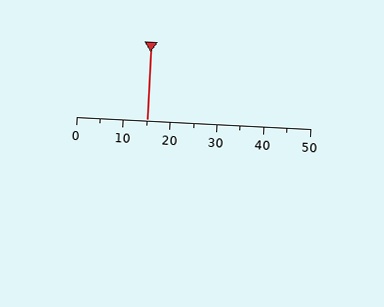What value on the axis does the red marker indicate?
The marker indicates approximately 15.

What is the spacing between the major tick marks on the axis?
The major ticks are spaced 10 apart.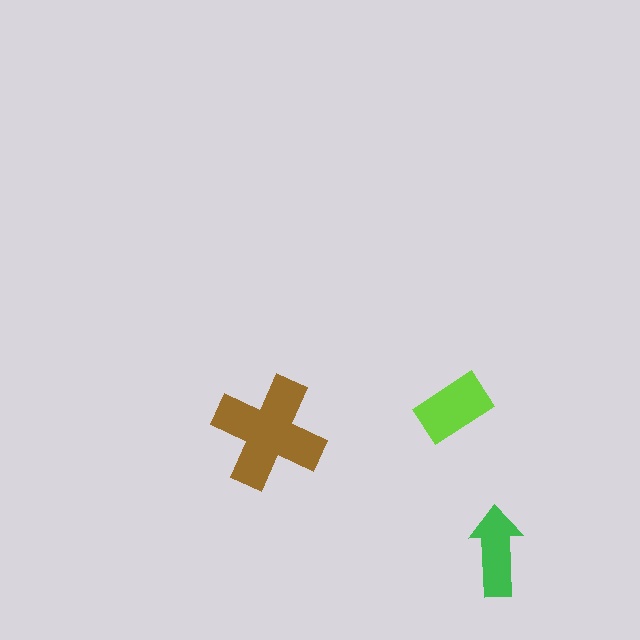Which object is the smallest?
The green arrow.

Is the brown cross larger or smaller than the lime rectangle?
Larger.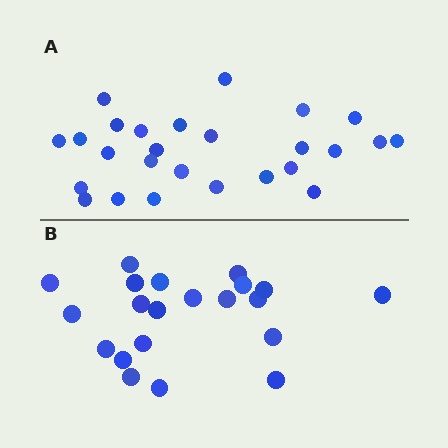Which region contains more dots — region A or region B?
Region A (the top region) has more dots.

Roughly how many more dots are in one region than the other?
Region A has about 5 more dots than region B.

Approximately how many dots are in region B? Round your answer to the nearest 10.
About 20 dots. (The exact count is 21, which rounds to 20.)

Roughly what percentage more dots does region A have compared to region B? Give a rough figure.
About 25% more.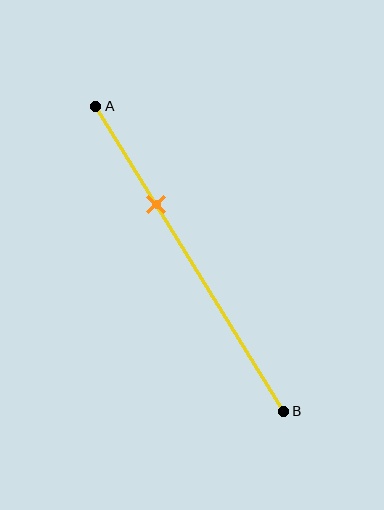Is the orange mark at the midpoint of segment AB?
No, the mark is at about 30% from A, not at the 50% midpoint.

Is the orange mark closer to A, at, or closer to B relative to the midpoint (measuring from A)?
The orange mark is closer to point A than the midpoint of segment AB.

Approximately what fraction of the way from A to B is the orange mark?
The orange mark is approximately 30% of the way from A to B.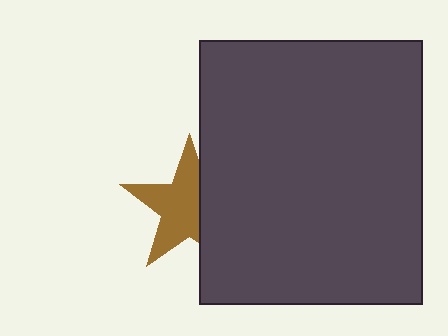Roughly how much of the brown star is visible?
About half of it is visible (roughly 64%).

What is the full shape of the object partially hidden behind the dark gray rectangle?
The partially hidden object is a brown star.